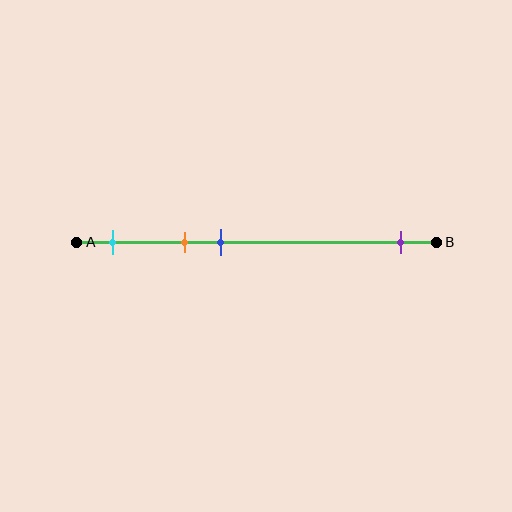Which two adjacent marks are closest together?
The orange and blue marks are the closest adjacent pair.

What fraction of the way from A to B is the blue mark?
The blue mark is approximately 40% (0.4) of the way from A to B.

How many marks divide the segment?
There are 4 marks dividing the segment.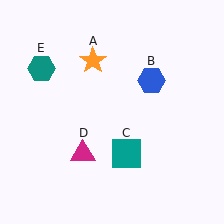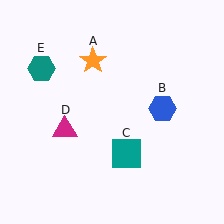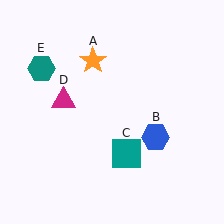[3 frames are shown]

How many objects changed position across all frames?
2 objects changed position: blue hexagon (object B), magenta triangle (object D).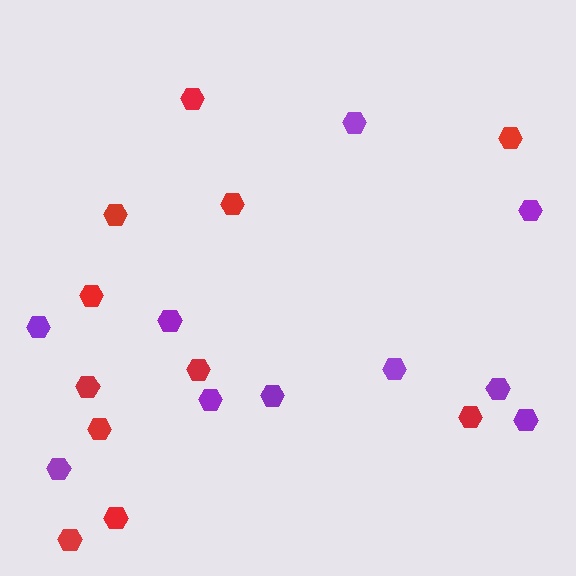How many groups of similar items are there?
There are 2 groups: one group of red hexagons (11) and one group of purple hexagons (10).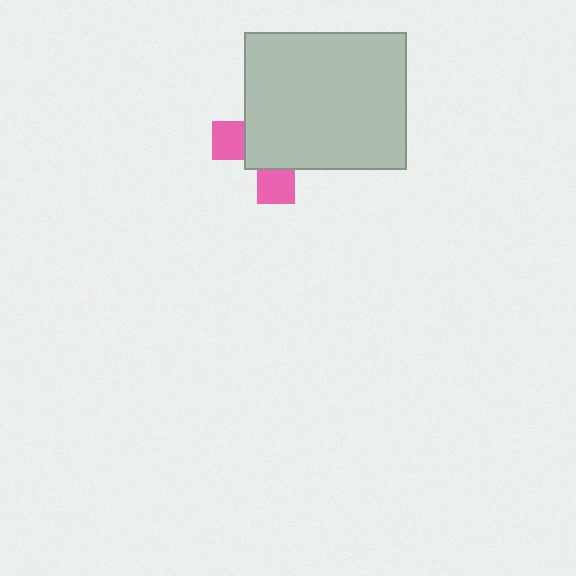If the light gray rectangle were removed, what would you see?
You would see the complete pink cross.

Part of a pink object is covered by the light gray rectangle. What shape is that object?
It is a cross.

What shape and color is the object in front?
The object in front is a light gray rectangle.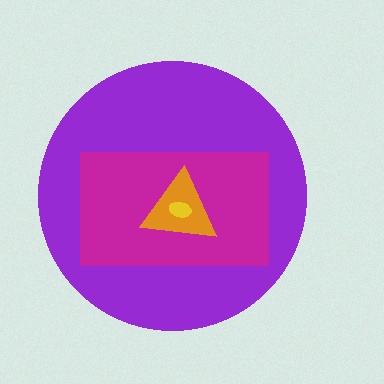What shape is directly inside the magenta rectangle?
The orange triangle.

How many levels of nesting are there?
4.